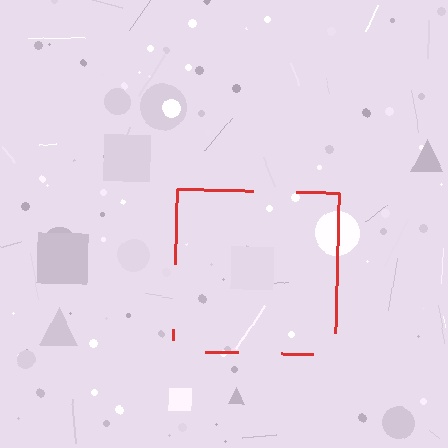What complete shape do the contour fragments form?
The contour fragments form a square.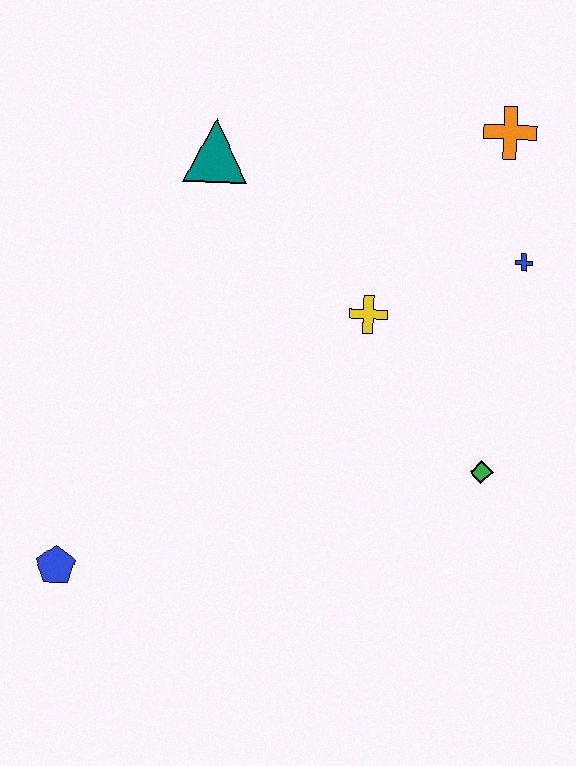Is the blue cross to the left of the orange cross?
No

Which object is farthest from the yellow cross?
The blue pentagon is farthest from the yellow cross.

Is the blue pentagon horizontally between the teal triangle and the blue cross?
No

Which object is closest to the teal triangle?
The yellow cross is closest to the teal triangle.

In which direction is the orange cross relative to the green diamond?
The orange cross is above the green diamond.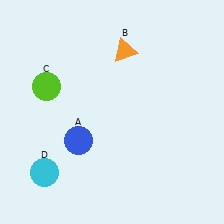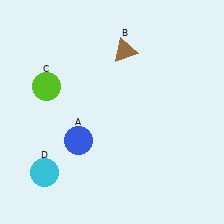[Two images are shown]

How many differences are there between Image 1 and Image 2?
There is 1 difference between the two images.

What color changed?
The triangle (B) changed from orange in Image 1 to brown in Image 2.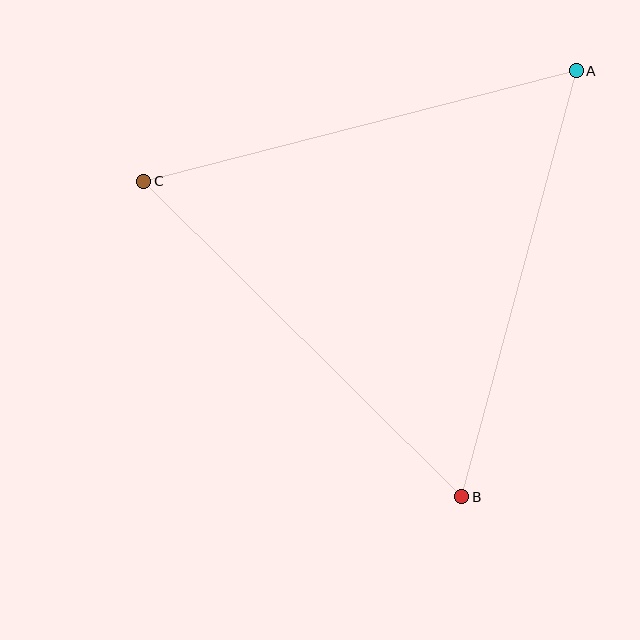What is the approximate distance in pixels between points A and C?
The distance between A and C is approximately 446 pixels.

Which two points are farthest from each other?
Points B and C are farthest from each other.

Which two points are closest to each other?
Points A and B are closest to each other.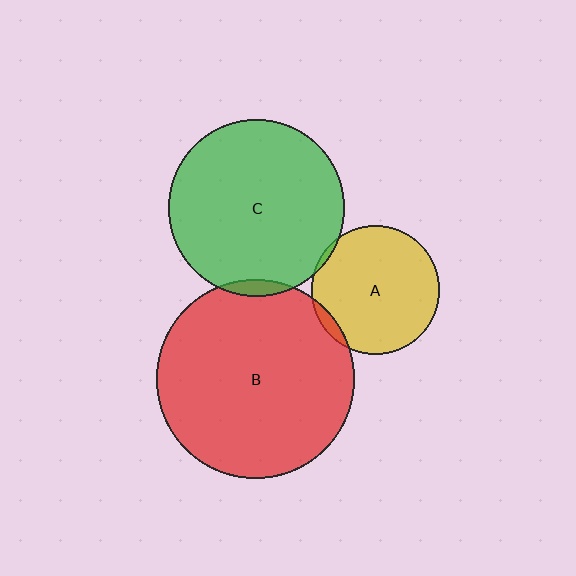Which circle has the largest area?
Circle B (red).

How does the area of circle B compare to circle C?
Approximately 1.3 times.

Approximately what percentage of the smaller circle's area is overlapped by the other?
Approximately 5%.